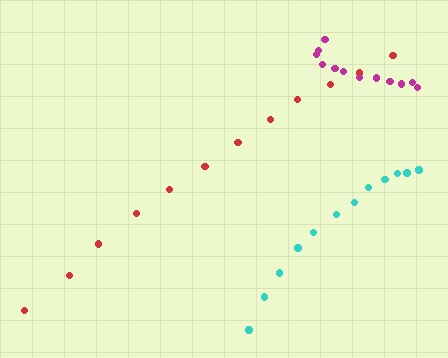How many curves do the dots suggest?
There are 3 distinct paths.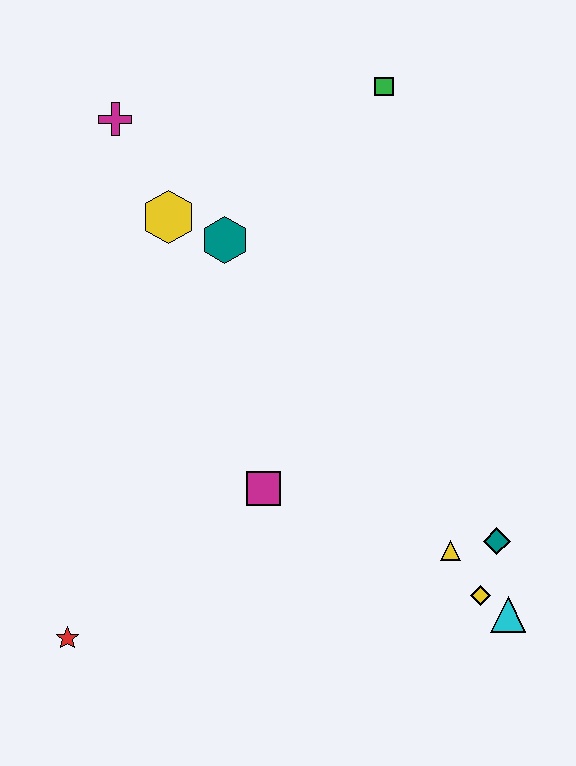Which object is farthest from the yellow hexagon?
The cyan triangle is farthest from the yellow hexagon.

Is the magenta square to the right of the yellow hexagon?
Yes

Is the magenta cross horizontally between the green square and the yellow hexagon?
No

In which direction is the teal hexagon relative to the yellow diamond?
The teal hexagon is above the yellow diamond.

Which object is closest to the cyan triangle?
The yellow diamond is closest to the cyan triangle.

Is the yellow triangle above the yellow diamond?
Yes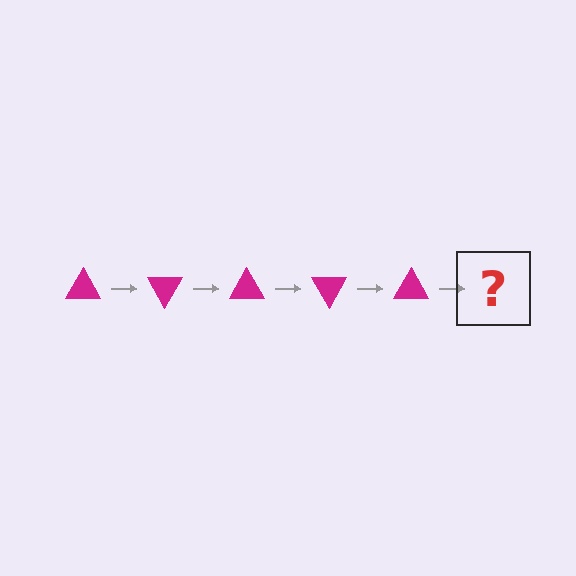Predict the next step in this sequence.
The next step is a magenta triangle rotated 300 degrees.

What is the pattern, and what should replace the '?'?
The pattern is that the triangle rotates 60 degrees each step. The '?' should be a magenta triangle rotated 300 degrees.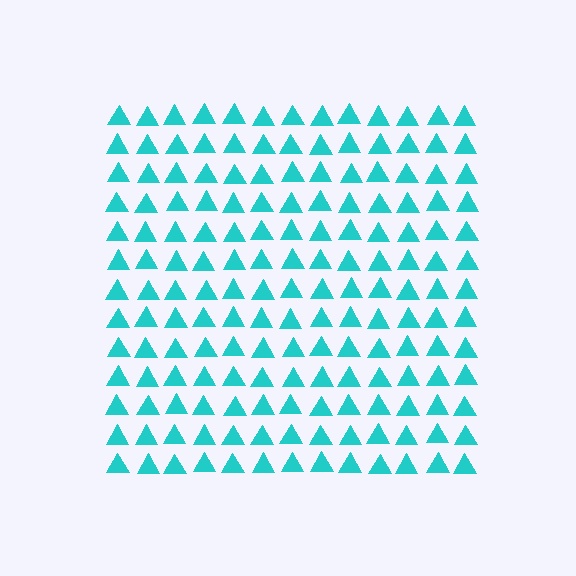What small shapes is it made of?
It is made of small triangles.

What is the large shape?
The large shape is a square.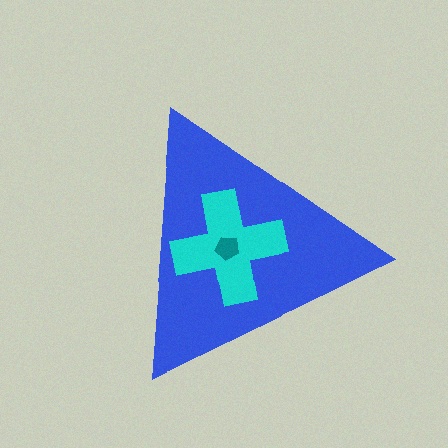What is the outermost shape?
The blue triangle.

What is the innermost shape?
The teal pentagon.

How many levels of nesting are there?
3.